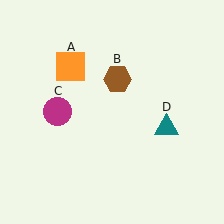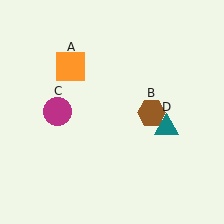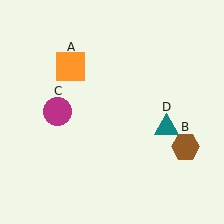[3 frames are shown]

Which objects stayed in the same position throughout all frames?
Orange square (object A) and magenta circle (object C) and teal triangle (object D) remained stationary.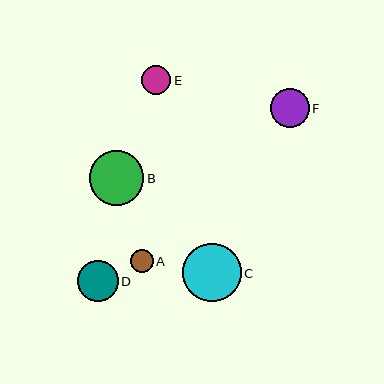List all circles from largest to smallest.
From largest to smallest: C, B, D, F, E, A.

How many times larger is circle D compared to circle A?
Circle D is approximately 1.8 times the size of circle A.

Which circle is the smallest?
Circle A is the smallest with a size of approximately 23 pixels.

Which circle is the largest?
Circle C is the largest with a size of approximately 59 pixels.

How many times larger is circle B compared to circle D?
Circle B is approximately 1.3 times the size of circle D.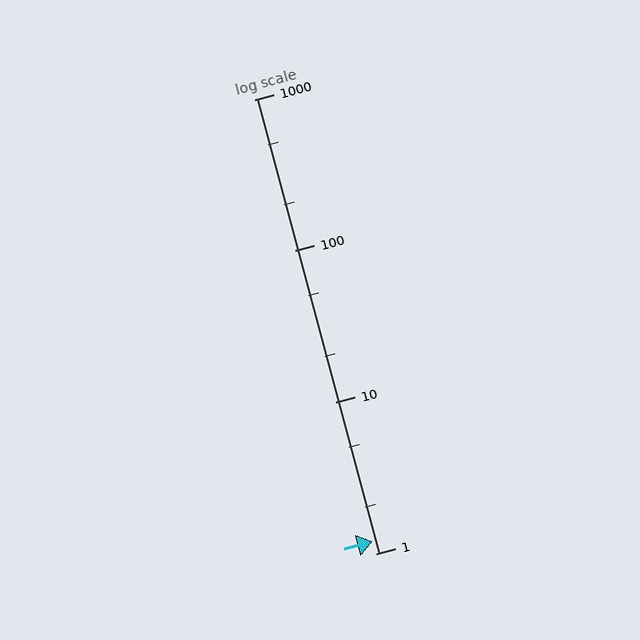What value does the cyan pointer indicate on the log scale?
The pointer indicates approximately 1.2.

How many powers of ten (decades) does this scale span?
The scale spans 3 decades, from 1 to 1000.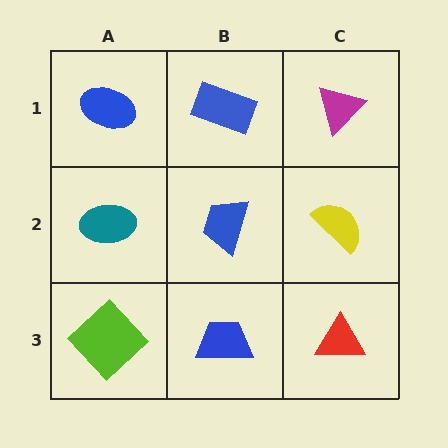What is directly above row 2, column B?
A blue rectangle.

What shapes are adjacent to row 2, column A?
A blue ellipse (row 1, column A), a lime diamond (row 3, column A), a blue trapezoid (row 2, column B).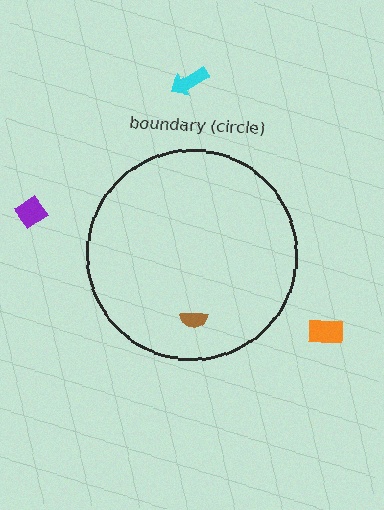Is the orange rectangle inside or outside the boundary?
Outside.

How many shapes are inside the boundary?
1 inside, 3 outside.